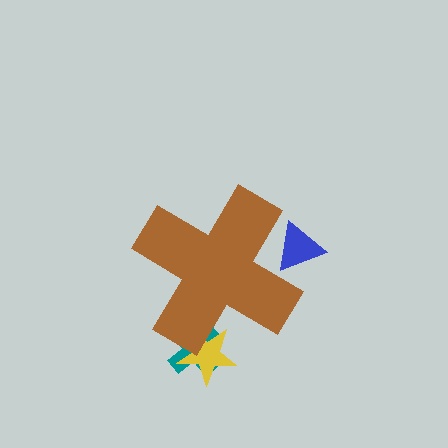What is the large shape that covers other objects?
A brown cross.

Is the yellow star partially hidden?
Yes, the yellow star is partially hidden behind the brown cross.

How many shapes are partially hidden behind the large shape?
3 shapes are partially hidden.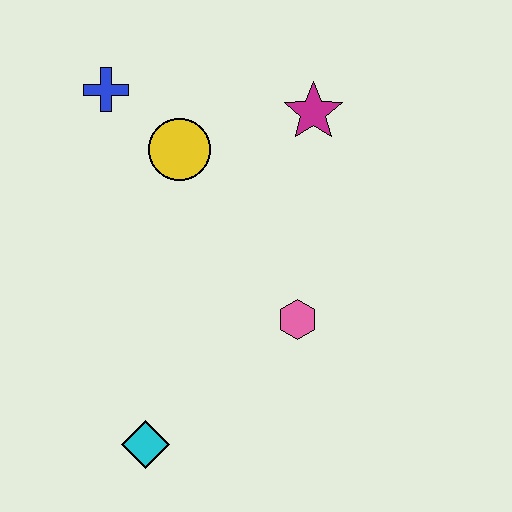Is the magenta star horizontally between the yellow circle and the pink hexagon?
No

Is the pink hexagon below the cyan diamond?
No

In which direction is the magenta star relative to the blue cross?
The magenta star is to the right of the blue cross.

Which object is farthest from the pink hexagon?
The blue cross is farthest from the pink hexagon.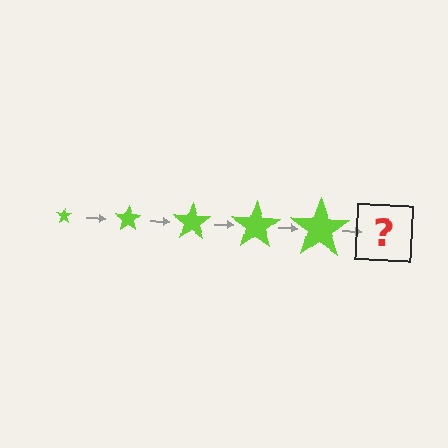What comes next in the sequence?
The next element should be a lime star, larger than the previous one.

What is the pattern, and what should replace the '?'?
The pattern is that the star gets progressively larger each step. The '?' should be a lime star, larger than the previous one.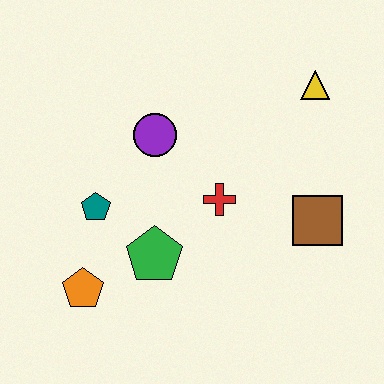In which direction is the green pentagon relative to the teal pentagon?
The green pentagon is to the right of the teal pentagon.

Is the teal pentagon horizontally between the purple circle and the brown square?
No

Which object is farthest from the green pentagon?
The yellow triangle is farthest from the green pentagon.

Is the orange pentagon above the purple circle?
No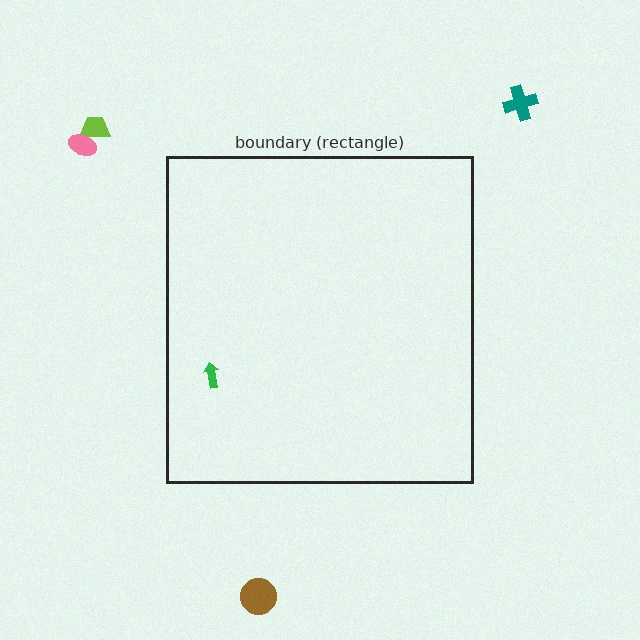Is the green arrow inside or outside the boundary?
Inside.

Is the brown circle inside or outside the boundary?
Outside.